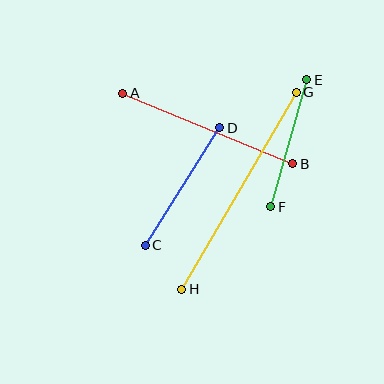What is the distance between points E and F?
The distance is approximately 132 pixels.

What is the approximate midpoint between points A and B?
The midpoint is at approximately (208, 129) pixels.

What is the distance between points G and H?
The distance is approximately 227 pixels.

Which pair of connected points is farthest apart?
Points G and H are farthest apart.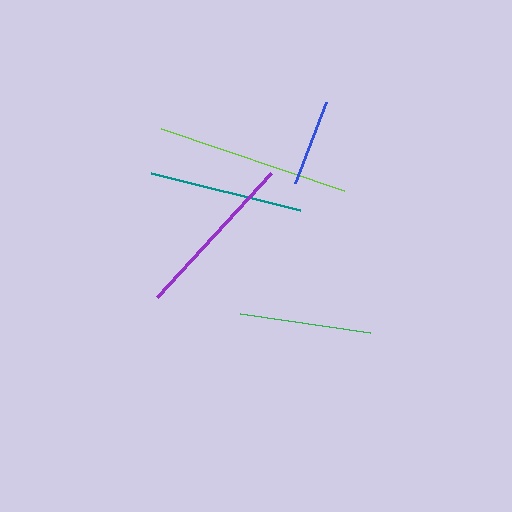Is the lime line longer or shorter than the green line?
The lime line is longer than the green line.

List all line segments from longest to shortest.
From longest to shortest: lime, purple, teal, green, blue.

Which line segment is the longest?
The lime line is the longest at approximately 193 pixels.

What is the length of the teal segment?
The teal segment is approximately 154 pixels long.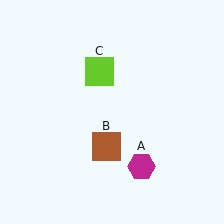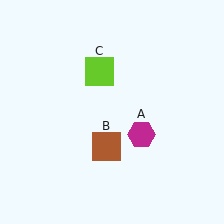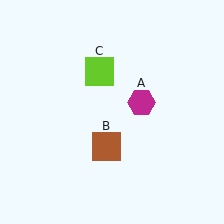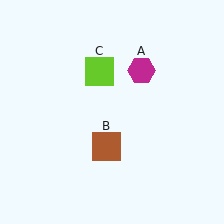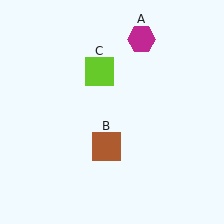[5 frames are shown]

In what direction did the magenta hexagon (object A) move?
The magenta hexagon (object A) moved up.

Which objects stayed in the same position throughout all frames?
Brown square (object B) and lime square (object C) remained stationary.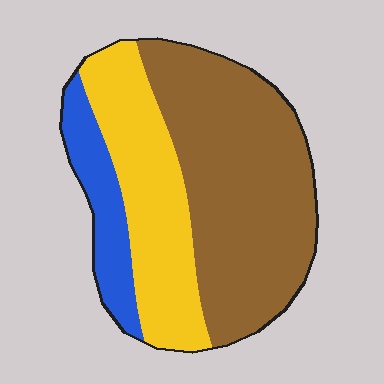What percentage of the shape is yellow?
Yellow covers roughly 30% of the shape.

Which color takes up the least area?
Blue, at roughly 15%.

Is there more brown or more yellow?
Brown.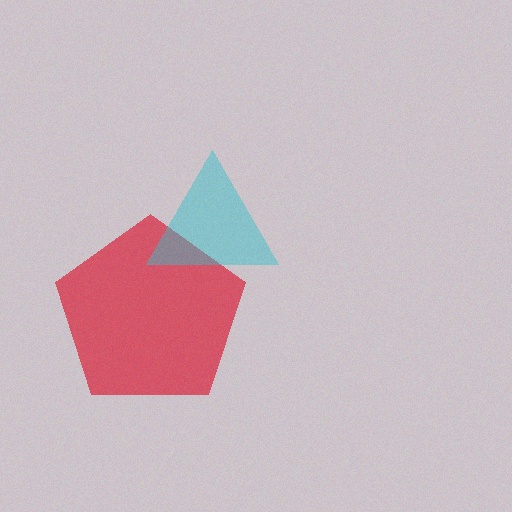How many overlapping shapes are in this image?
There are 2 overlapping shapes in the image.